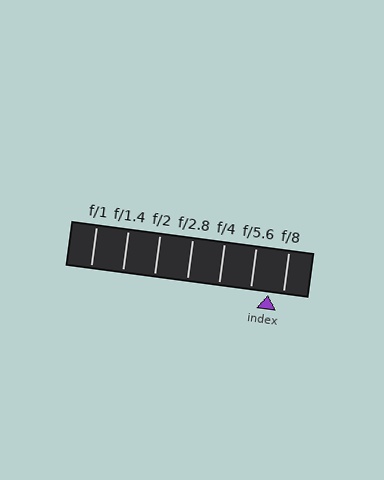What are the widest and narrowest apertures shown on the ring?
The widest aperture shown is f/1 and the narrowest is f/8.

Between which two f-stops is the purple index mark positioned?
The index mark is between f/5.6 and f/8.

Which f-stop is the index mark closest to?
The index mark is closest to f/8.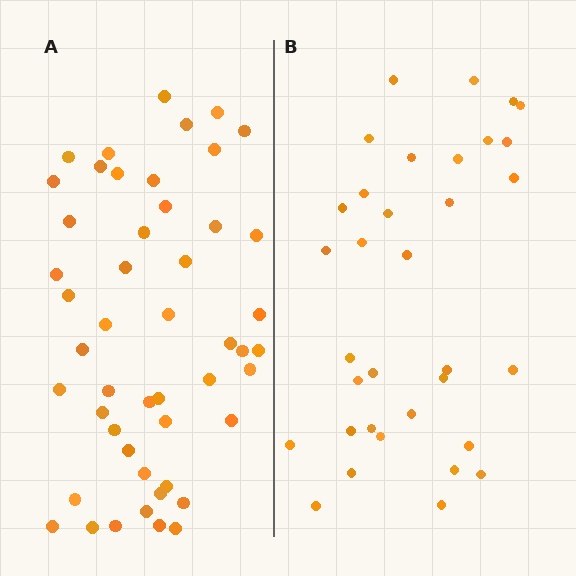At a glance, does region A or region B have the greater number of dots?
Region A (the left region) has more dots.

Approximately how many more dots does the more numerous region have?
Region A has approximately 15 more dots than region B.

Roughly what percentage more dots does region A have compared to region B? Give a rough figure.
About 45% more.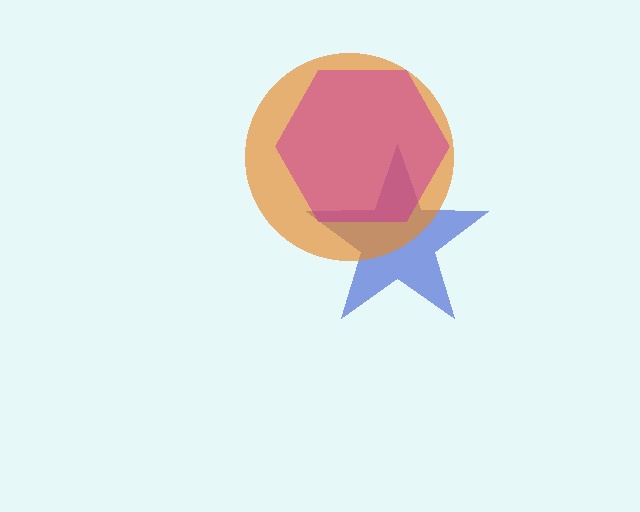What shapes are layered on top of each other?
The layered shapes are: a blue star, an orange circle, a magenta hexagon.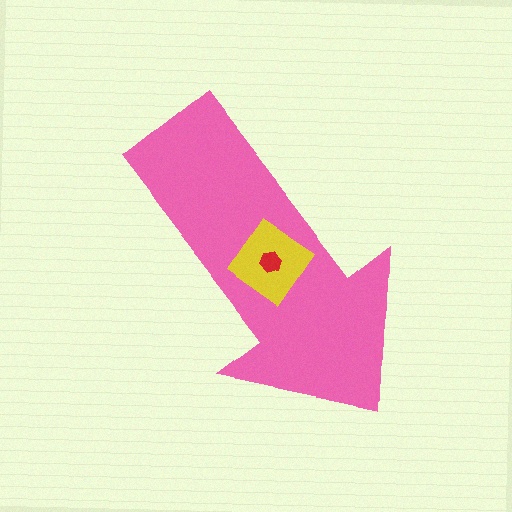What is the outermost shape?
The pink arrow.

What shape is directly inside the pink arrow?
The yellow diamond.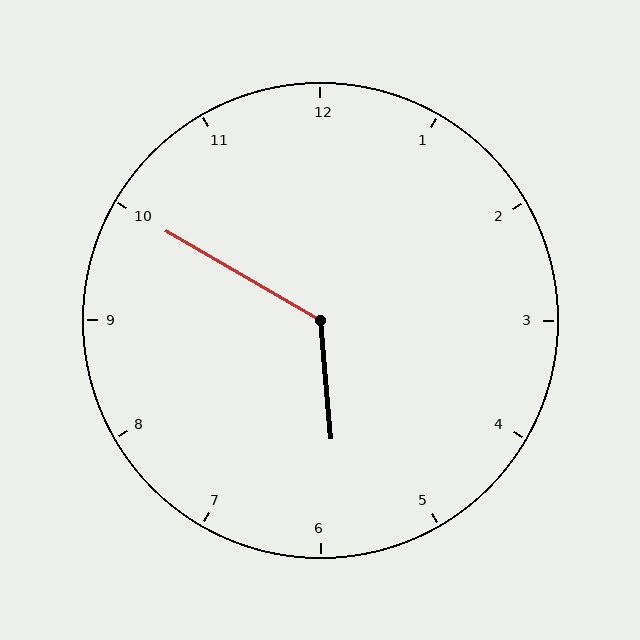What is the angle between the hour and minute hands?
Approximately 125 degrees.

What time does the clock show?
5:50.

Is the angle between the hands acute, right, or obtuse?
It is obtuse.